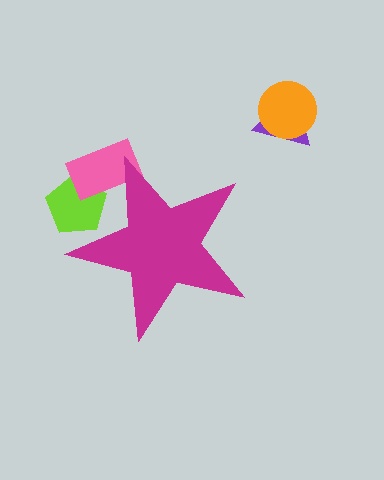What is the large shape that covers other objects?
A magenta star.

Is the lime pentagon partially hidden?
Yes, the lime pentagon is partially hidden behind the magenta star.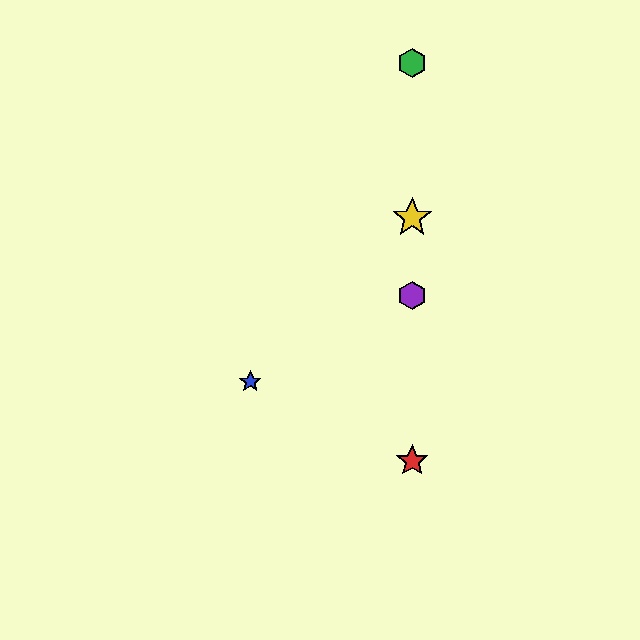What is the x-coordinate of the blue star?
The blue star is at x≈250.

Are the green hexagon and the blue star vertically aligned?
No, the green hexagon is at x≈412 and the blue star is at x≈250.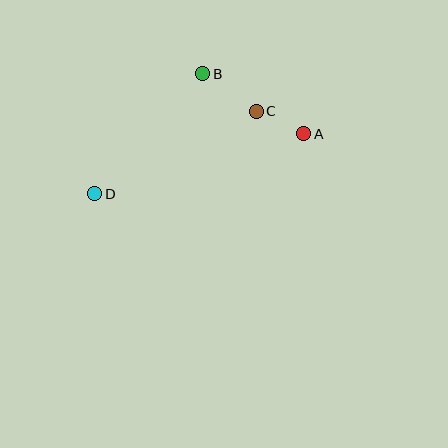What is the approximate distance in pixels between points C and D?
The distance between C and D is approximately 182 pixels.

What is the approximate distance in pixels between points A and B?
The distance between A and B is approximately 117 pixels.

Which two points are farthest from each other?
Points A and D are farthest from each other.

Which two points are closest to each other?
Points A and C are closest to each other.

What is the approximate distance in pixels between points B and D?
The distance between B and D is approximately 162 pixels.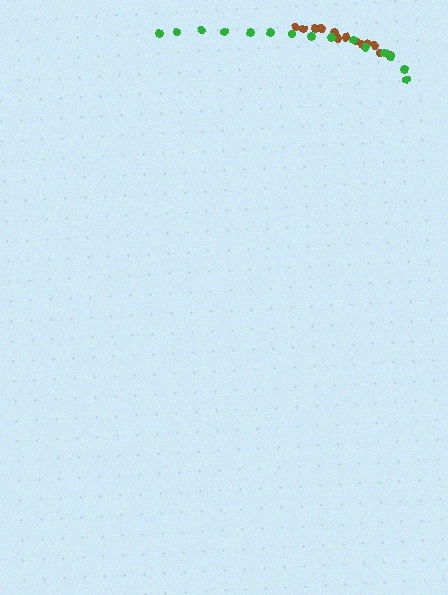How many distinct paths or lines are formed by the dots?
There are 2 distinct paths.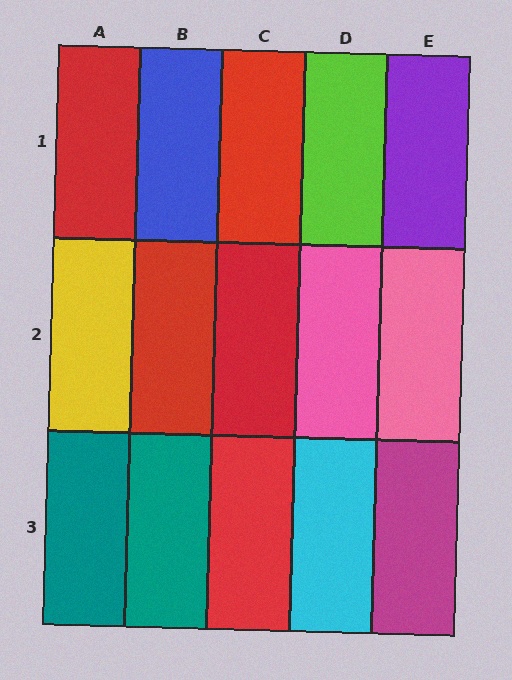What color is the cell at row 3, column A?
Teal.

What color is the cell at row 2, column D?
Pink.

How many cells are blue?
1 cell is blue.